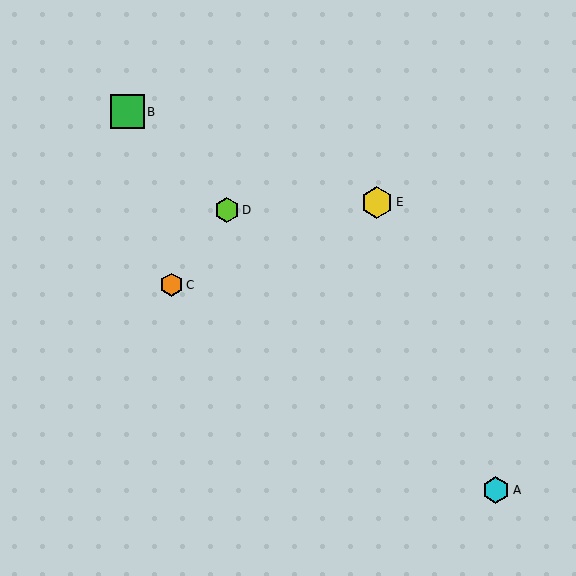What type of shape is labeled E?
Shape E is a yellow hexagon.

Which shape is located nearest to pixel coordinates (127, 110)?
The green square (labeled B) at (127, 112) is nearest to that location.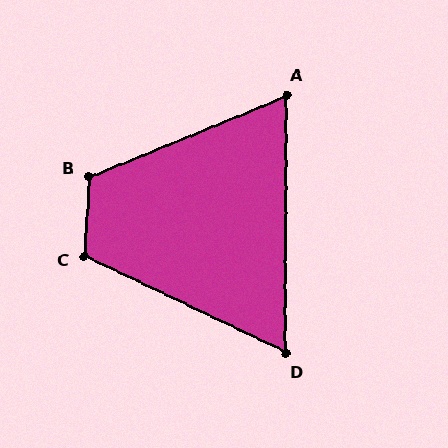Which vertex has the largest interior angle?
B, at approximately 115 degrees.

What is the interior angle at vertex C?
Approximately 112 degrees (obtuse).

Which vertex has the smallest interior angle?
D, at approximately 65 degrees.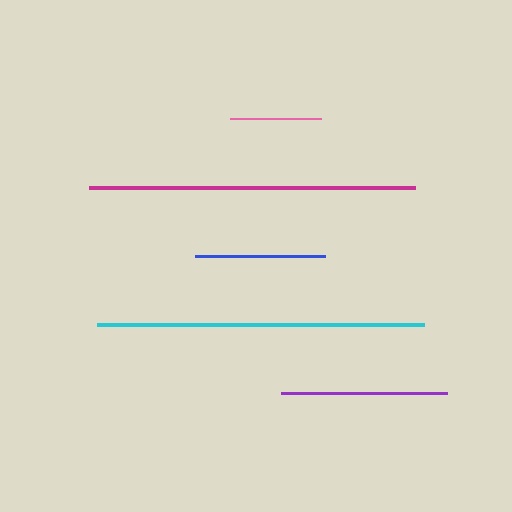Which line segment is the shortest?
The pink line is the shortest at approximately 91 pixels.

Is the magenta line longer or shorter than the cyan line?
The cyan line is longer than the magenta line.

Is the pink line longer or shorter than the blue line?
The blue line is longer than the pink line.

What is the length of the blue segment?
The blue segment is approximately 131 pixels long.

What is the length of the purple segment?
The purple segment is approximately 166 pixels long.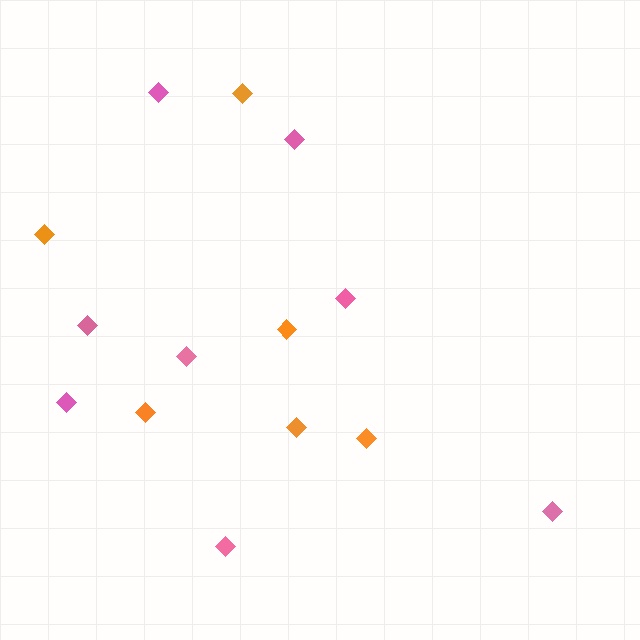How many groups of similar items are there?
There are 2 groups: one group of pink diamonds (8) and one group of orange diamonds (6).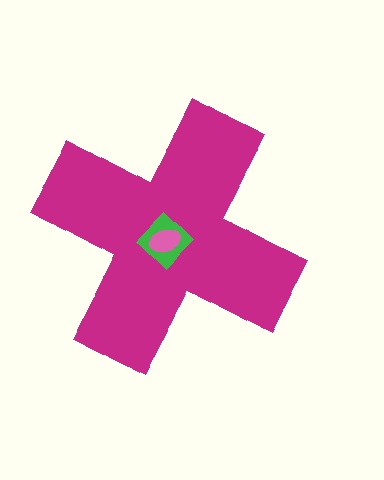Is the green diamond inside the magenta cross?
Yes.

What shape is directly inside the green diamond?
The pink ellipse.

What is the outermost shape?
The magenta cross.